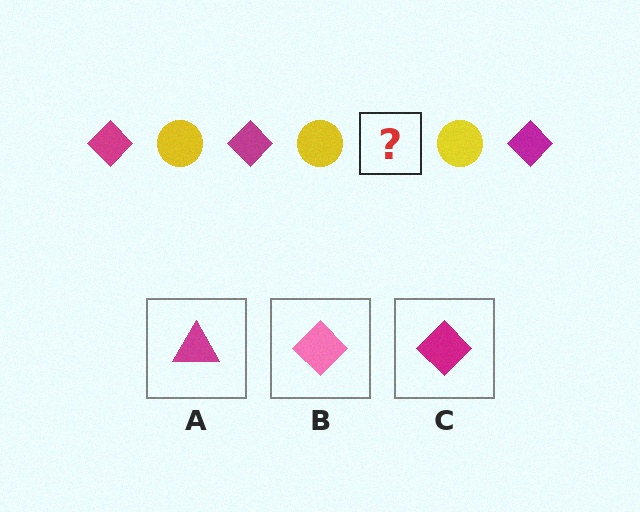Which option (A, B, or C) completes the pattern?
C.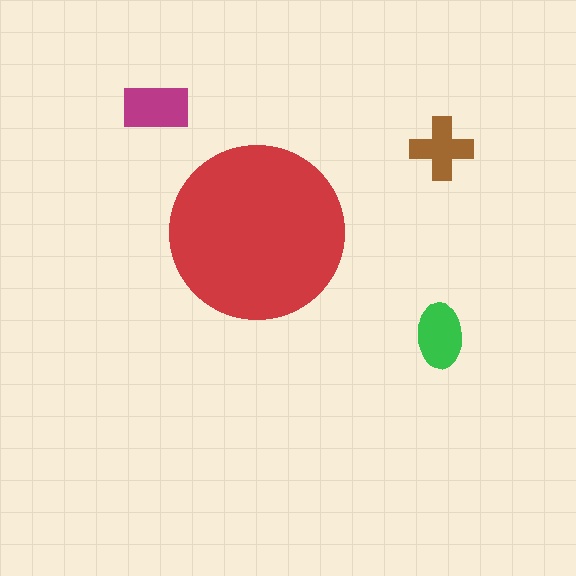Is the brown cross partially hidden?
No, the brown cross is fully visible.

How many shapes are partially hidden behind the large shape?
0 shapes are partially hidden.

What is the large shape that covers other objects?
A red circle.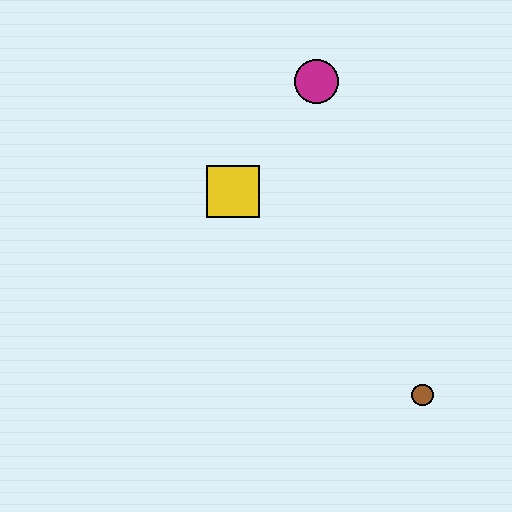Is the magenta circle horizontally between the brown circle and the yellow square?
Yes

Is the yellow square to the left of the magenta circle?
Yes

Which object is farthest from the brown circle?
The magenta circle is farthest from the brown circle.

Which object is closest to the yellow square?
The magenta circle is closest to the yellow square.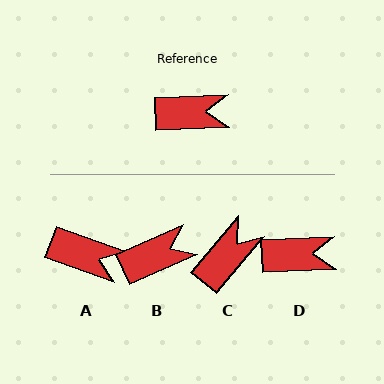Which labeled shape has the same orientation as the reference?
D.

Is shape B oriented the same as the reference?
No, it is off by about 22 degrees.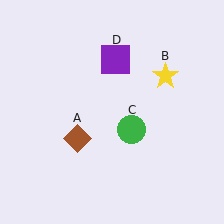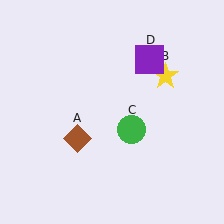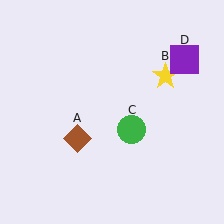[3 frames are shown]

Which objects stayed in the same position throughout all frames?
Brown diamond (object A) and yellow star (object B) and green circle (object C) remained stationary.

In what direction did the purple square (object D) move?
The purple square (object D) moved right.